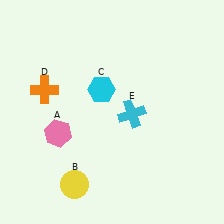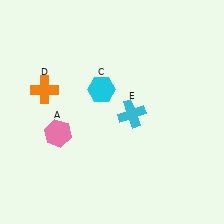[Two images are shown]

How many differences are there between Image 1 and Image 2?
There is 1 difference between the two images.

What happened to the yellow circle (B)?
The yellow circle (B) was removed in Image 2. It was in the bottom-left area of Image 1.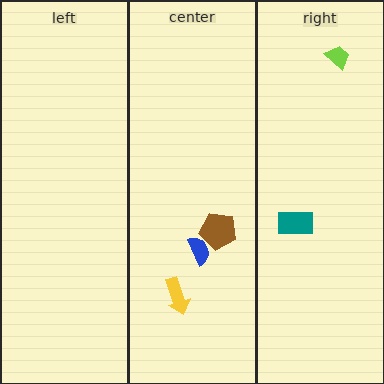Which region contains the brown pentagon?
The center region.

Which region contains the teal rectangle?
The right region.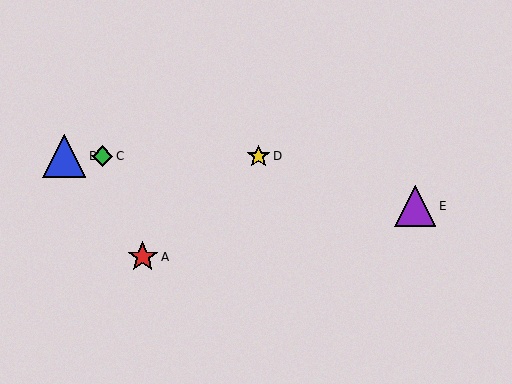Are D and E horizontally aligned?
No, D is at y≈156 and E is at y≈206.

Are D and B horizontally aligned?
Yes, both are at y≈156.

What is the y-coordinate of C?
Object C is at y≈156.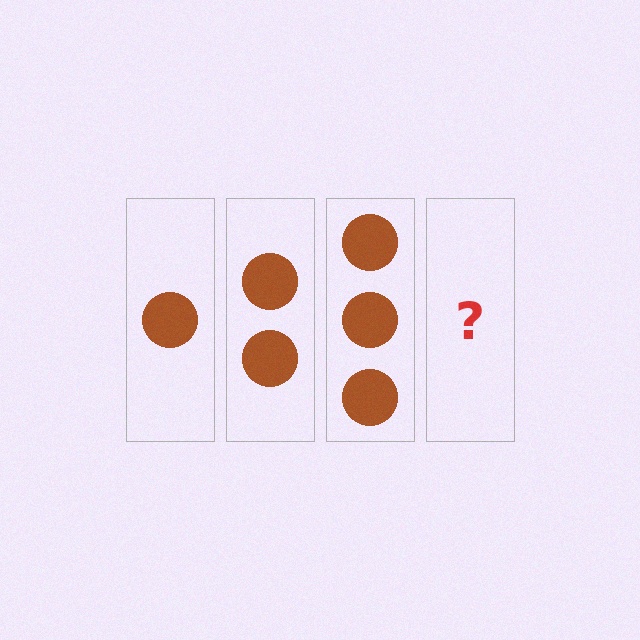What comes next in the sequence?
The next element should be 4 circles.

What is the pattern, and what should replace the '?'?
The pattern is that each step adds one more circle. The '?' should be 4 circles.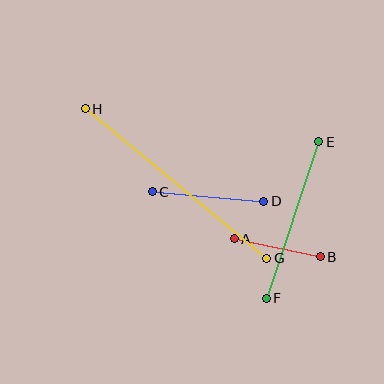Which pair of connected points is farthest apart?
Points G and H are farthest apart.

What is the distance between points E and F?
The distance is approximately 165 pixels.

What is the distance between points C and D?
The distance is approximately 112 pixels.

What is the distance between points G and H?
The distance is approximately 235 pixels.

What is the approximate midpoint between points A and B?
The midpoint is at approximately (277, 248) pixels.